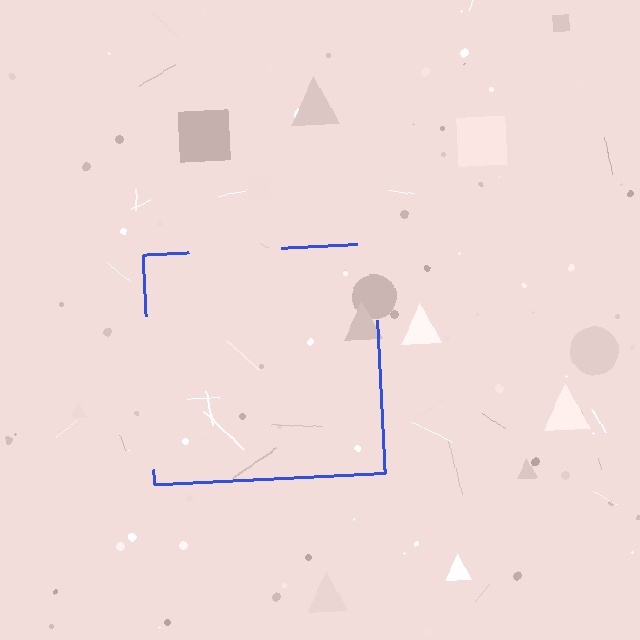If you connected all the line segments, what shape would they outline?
They would outline a square.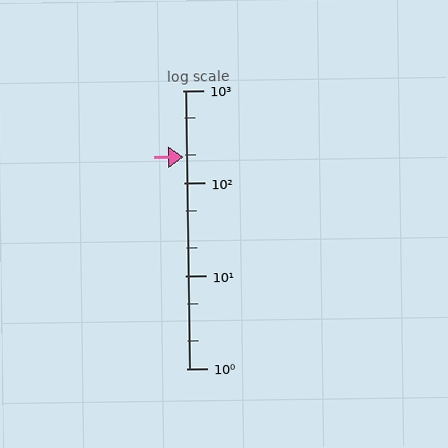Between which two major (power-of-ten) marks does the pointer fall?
The pointer is between 100 and 1000.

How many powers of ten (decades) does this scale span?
The scale spans 3 decades, from 1 to 1000.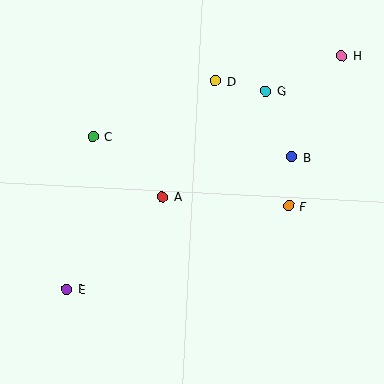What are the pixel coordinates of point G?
Point G is at (266, 91).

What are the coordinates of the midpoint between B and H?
The midpoint between B and H is at (317, 106).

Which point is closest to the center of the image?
Point A at (163, 197) is closest to the center.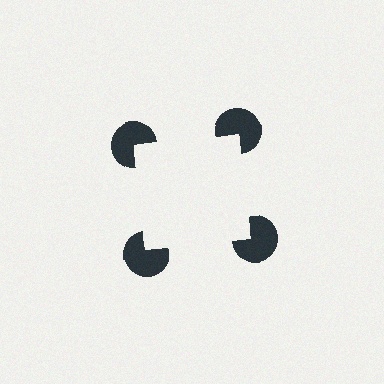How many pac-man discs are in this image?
There are 4 — one at each vertex of the illusory square.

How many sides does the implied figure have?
4 sides.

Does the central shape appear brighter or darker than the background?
It typically appears slightly brighter than the background, even though no actual brightness change is drawn.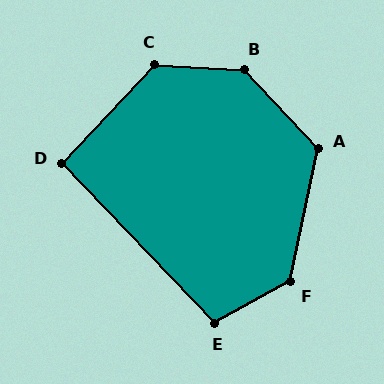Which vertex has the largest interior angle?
B, at approximately 136 degrees.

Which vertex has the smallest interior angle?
D, at approximately 93 degrees.